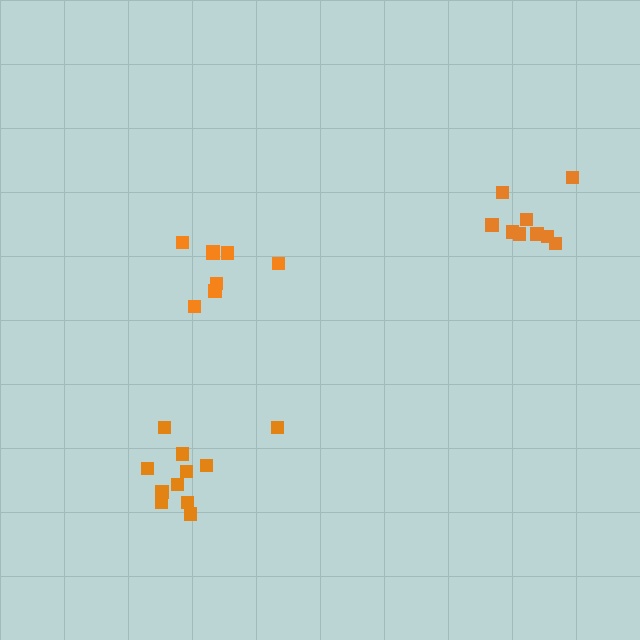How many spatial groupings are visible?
There are 3 spatial groupings.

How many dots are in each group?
Group 1: 11 dots, Group 2: 9 dots, Group 3: 8 dots (28 total).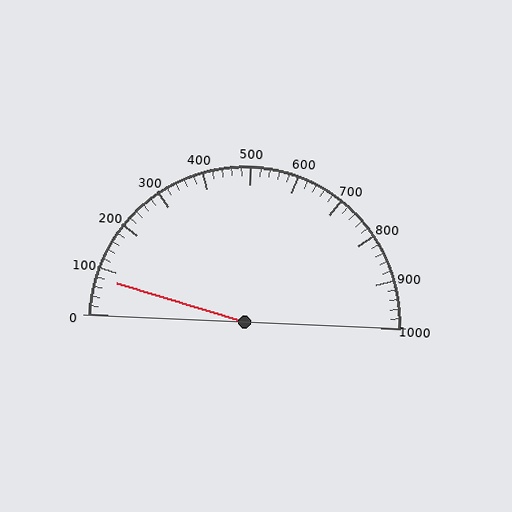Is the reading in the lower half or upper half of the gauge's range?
The reading is in the lower half of the range (0 to 1000).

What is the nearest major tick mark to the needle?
The nearest major tick mark is 100.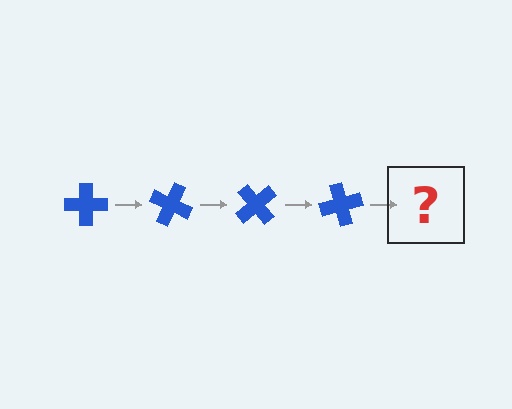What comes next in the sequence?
The next element should be a blue cross rotated 100 degrees.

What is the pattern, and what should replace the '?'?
The pattern is that the cross rotates 25 degrees each step. The '?' should be a blue cross rotated 100 degrees.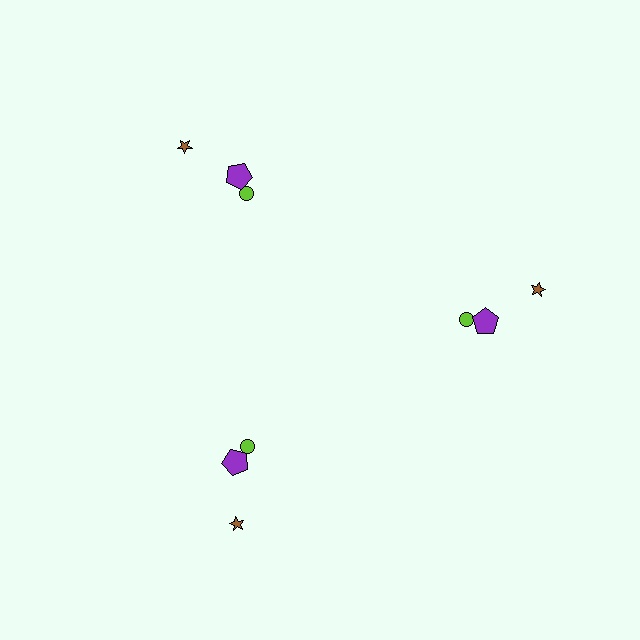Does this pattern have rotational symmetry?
Yes, this pattern has 3-fold rotational symmetry. It looks the same after rotating 120 degrees around the center.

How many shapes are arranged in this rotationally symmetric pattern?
There are 9 shapes, arranged in 3 groups of 3.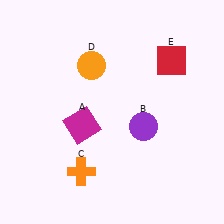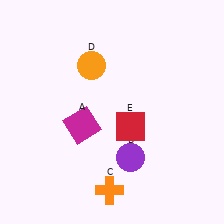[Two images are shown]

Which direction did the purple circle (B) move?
The purple circle (B) moved down.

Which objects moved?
The objects that moved are: the purple circle (B), the orange cross (C), the red square (E).